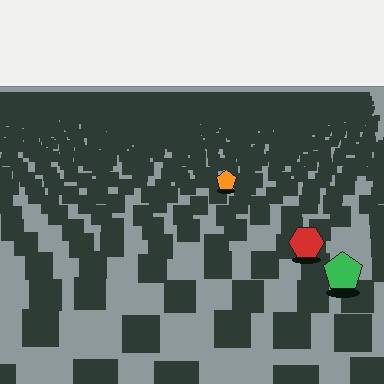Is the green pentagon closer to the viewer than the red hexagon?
Yes. The green pentagon is closer — you can tell from the texture gradient: the ground texture is coarser near it.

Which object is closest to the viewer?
The green pentagon is closest. The texture marks near it are larger and more spread out.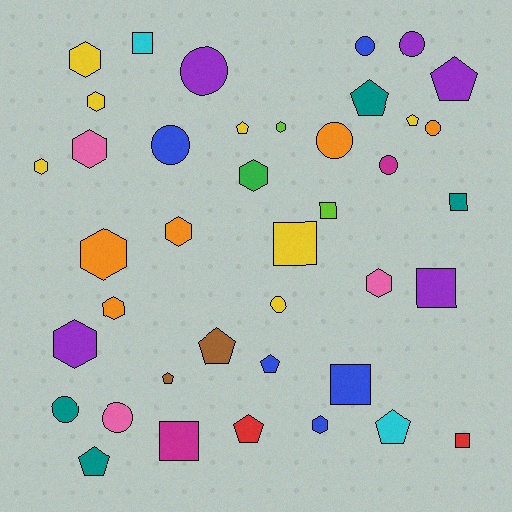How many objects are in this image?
There are 40 objects.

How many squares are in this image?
There are 8 squares.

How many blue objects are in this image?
There are 5 blue objects.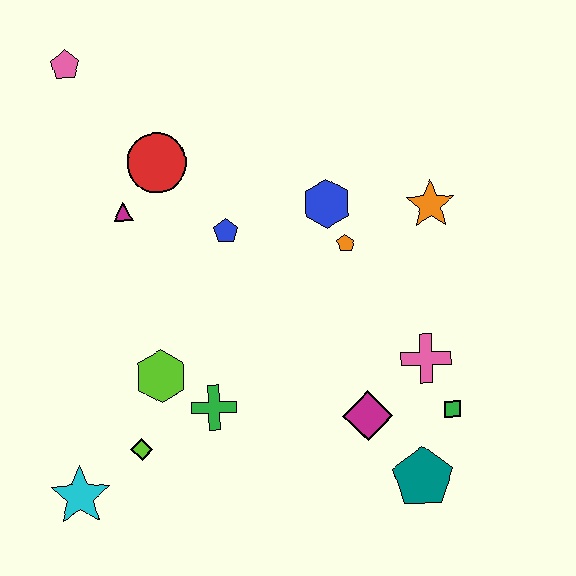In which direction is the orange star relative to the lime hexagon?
The orange star is to the right of the lime hexagon.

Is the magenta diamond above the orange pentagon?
No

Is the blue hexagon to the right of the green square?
No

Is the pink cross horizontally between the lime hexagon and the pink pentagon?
No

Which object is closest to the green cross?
The lime hexagon is closest to the green cross.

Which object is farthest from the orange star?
The cyan star is farthest from the orange star.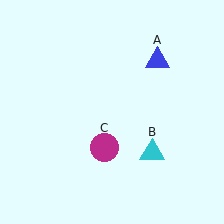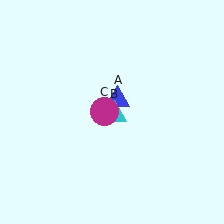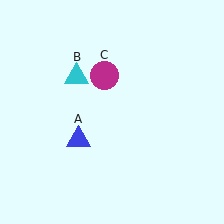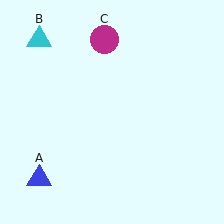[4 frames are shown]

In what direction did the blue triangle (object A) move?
The blue triangle (object A) moved down and to the left.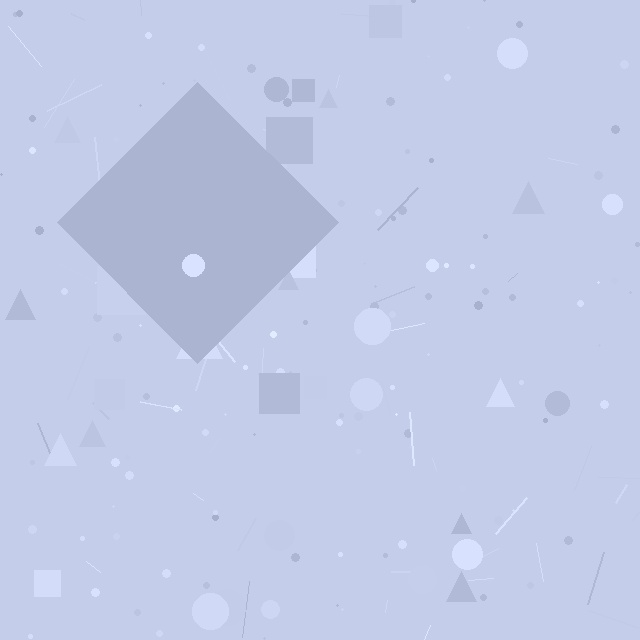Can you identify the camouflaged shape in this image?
The camouflaged shape is a diamond.